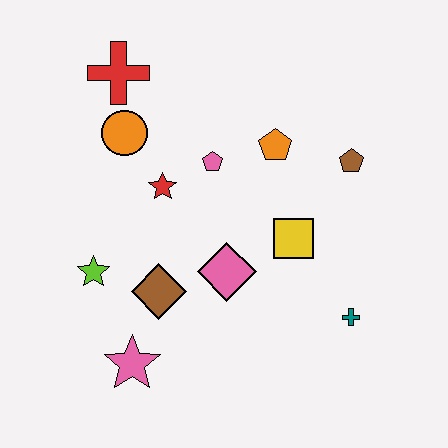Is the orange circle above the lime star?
Yes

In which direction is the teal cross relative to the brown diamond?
The teal cross is to the right of the brown diamond.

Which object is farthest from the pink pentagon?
The pink star is farthest from the pink pentagon.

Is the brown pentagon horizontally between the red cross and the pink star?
No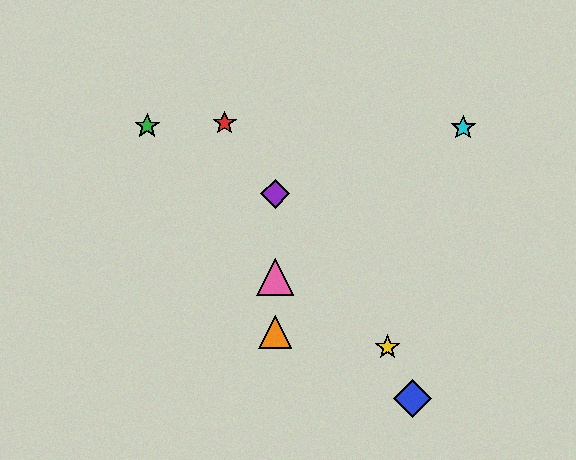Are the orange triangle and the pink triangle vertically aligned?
Yes, both are at x≈275.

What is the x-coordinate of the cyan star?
The cyan star is at x≈463.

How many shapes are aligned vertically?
3 shapes (the purple diamond, the orange triangle, the pink triangle) are aligned vertically.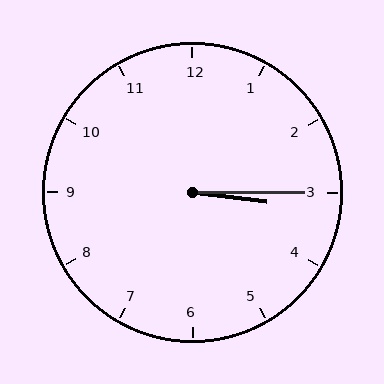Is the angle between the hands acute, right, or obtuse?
It is acute.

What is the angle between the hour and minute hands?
Approximately 8 degrees.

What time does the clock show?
3:15.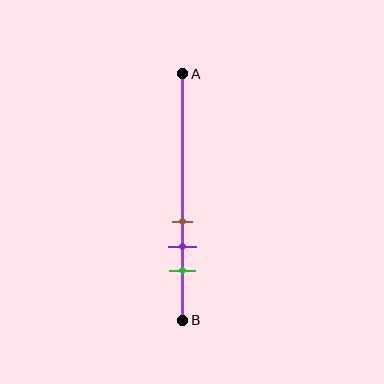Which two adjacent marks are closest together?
The brown and purple marks are the closest adjacent pair.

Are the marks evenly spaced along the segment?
Yes, the marks are approximately evenly spaced.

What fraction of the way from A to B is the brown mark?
The brown mark is approximately 60% (0.6) of the way from A to B.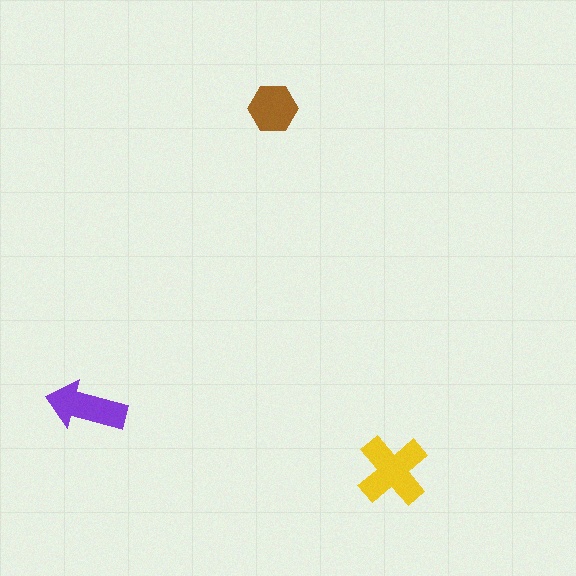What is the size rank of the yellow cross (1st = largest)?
1st.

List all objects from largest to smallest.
The yellow cross, the purple arrow, the brown hexagon.